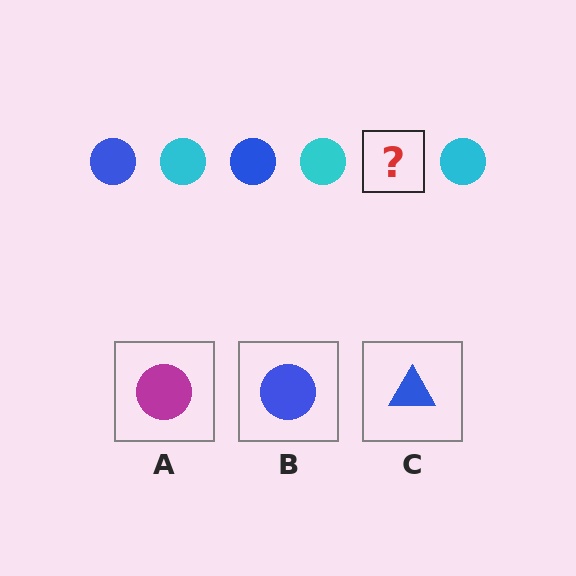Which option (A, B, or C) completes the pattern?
B.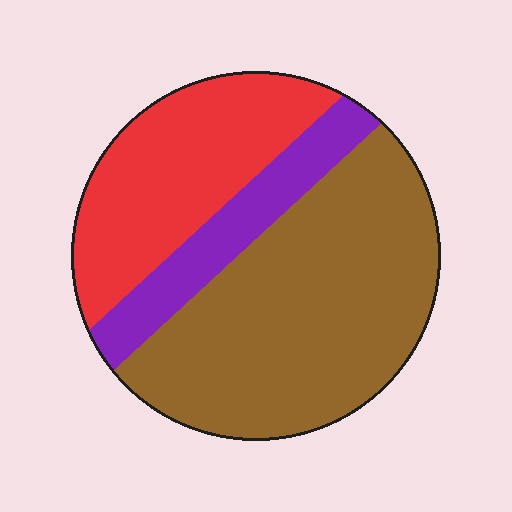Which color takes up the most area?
Brown, at roughly 55%.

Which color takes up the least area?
Purple, at roughly 15%.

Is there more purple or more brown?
Brown.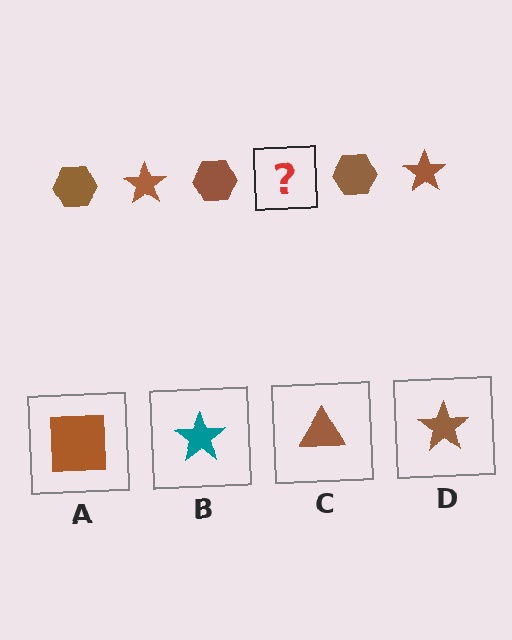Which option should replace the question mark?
Option D.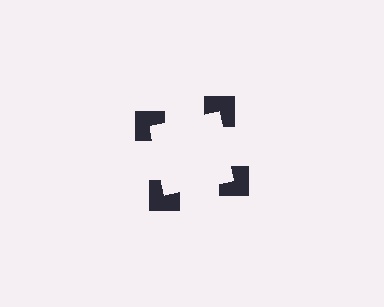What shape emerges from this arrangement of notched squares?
An illusory square — its edges are inferred from the aligned wedge cuts in the notched squares, not physically drawn.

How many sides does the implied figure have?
4 sides.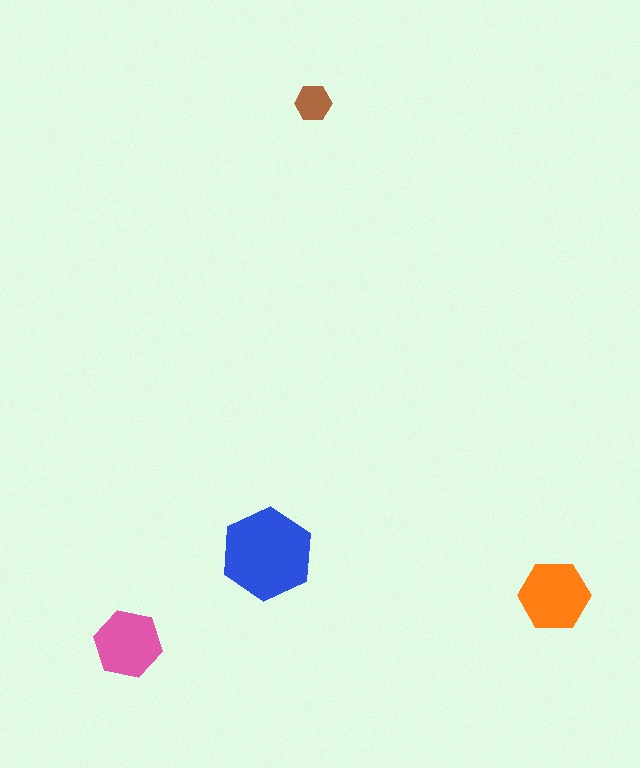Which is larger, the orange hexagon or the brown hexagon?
The orange one.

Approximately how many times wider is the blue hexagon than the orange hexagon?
About 1.5 times wider.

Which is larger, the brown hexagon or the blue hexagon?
The blue one.